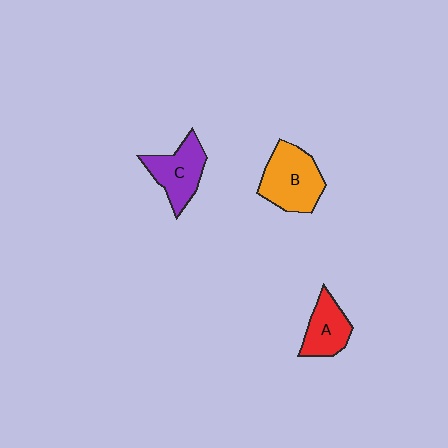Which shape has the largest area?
Shape B (orange).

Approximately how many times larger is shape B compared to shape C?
Approximately 1.2 times.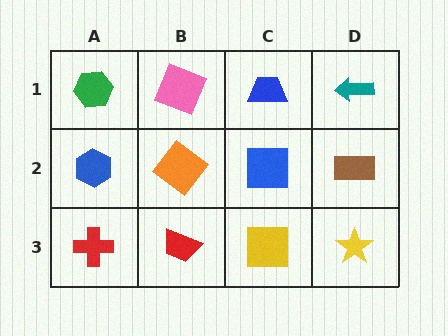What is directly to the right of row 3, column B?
A yellow square.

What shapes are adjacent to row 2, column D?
A teal arrow (row 1, column D), a yellow star (row 3, column D), a blue square (row 2, column C).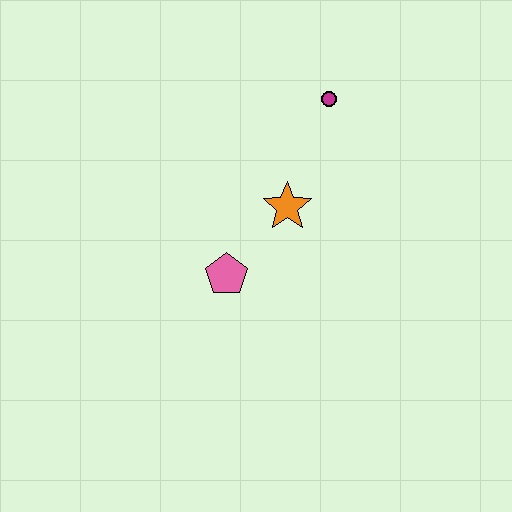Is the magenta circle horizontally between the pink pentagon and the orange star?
No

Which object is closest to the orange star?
The pink pentagon is closest to the orange star.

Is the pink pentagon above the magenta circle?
No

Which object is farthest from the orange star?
The magenta circle is farthest from the orange star.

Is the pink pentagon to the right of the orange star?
No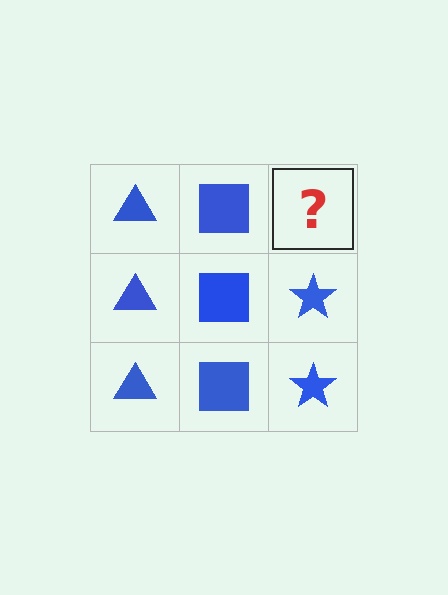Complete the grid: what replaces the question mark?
The question mark should be replaced with a blue star.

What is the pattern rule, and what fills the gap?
The rule is that each column has a consistent shape. The gap should be filled with a blue star.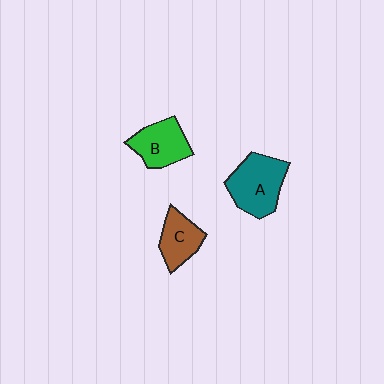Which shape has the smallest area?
Shape C (brown).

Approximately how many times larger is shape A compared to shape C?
Approximately 1.5 times.